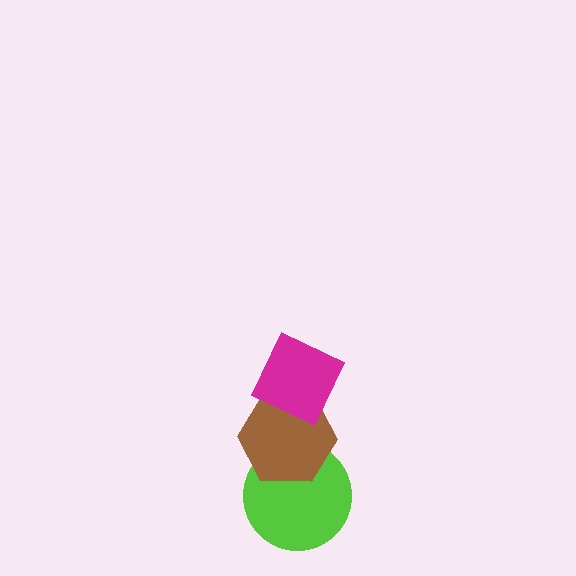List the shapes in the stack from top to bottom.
From top to bottom: the magenta diamond, the brown hexagon, the lime circle.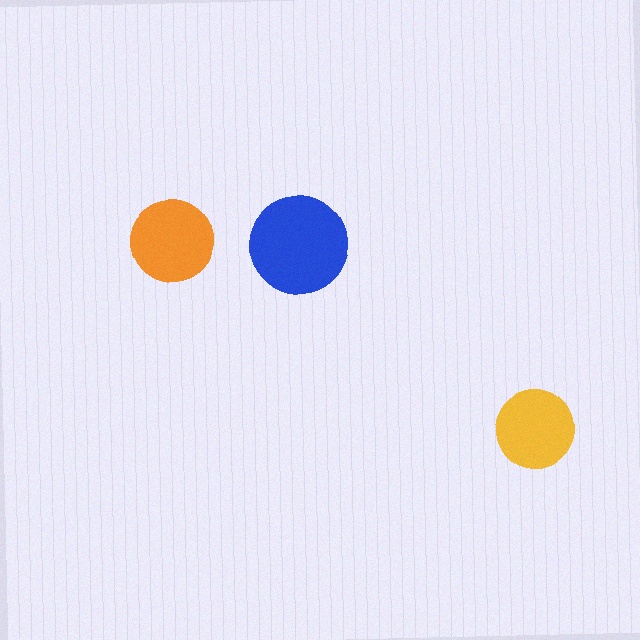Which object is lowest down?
The yellow circle is bottommost.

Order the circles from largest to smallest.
the blue one, the orange one, the yellow one.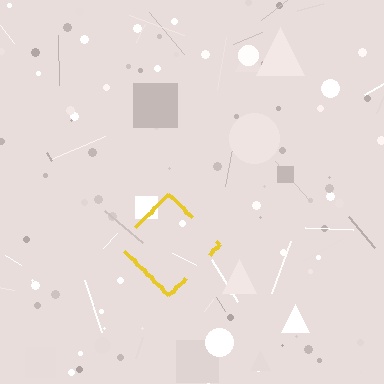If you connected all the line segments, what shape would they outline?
They would outline a diamond.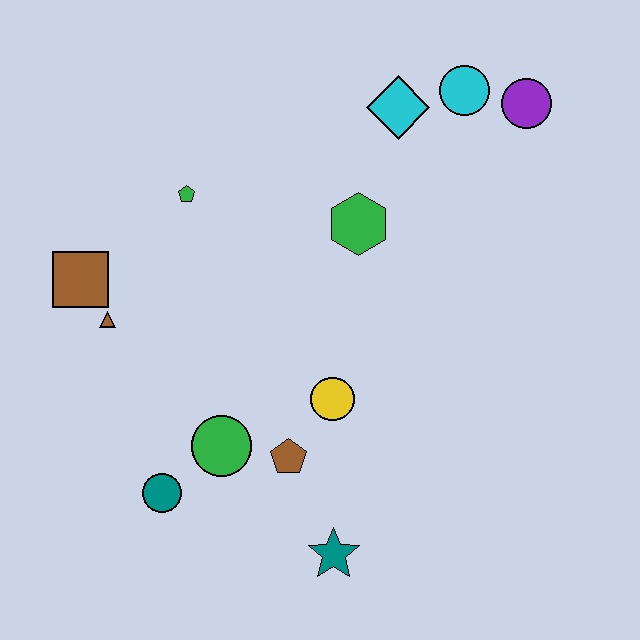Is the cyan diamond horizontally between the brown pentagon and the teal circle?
No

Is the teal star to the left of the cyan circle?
Yes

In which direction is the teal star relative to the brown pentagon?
The teal star is below the brown pentagon.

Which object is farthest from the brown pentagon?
The purple circle is farthest from the brown pentagon.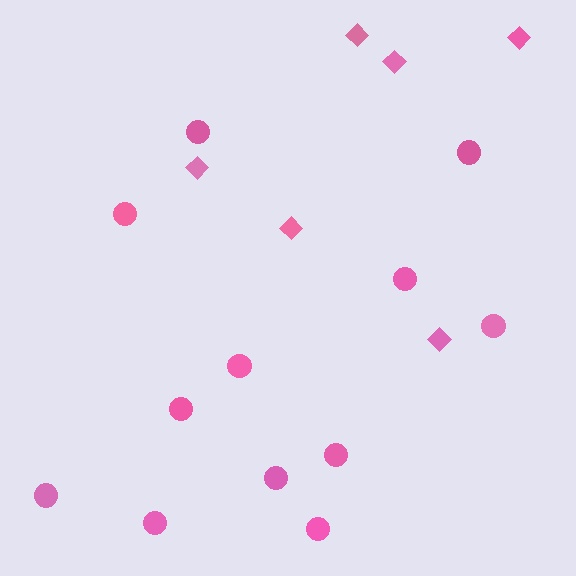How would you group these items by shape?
There are 2 groups: one group of circles (12) and one group of diamonds (6).